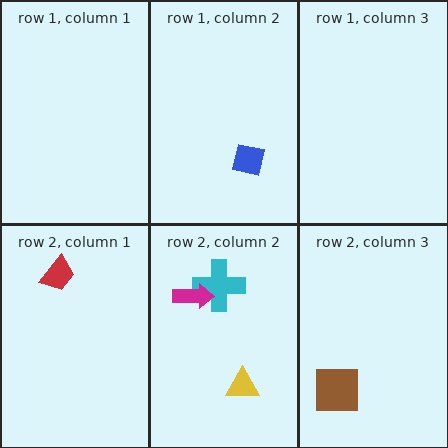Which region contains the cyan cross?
The row 2, column 2 region.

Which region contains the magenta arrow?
The row 2, column 2 region.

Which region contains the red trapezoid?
The row 2, column 1 region.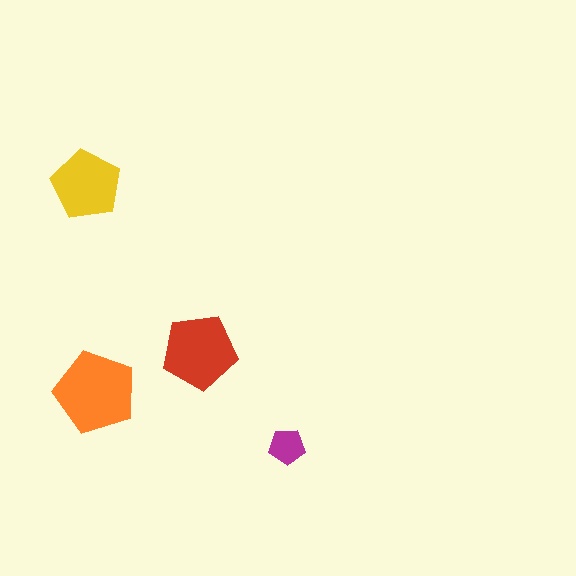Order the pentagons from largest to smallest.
the orange one, the red one, the yellow one, the magenta one.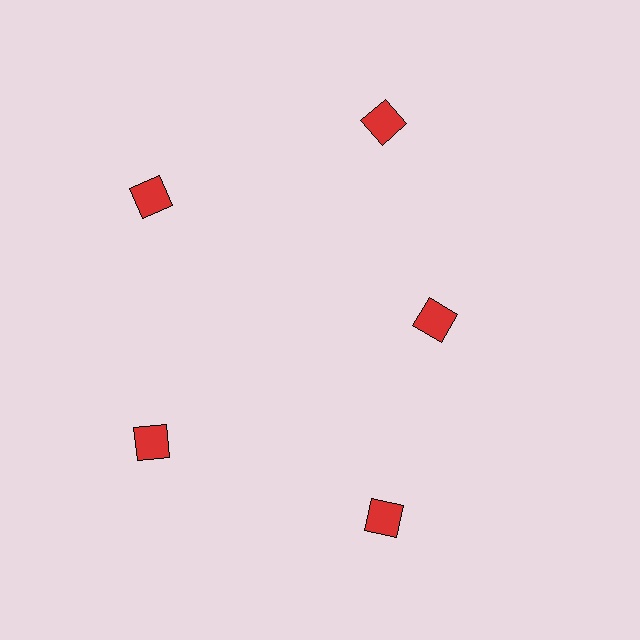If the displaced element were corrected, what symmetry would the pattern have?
It would have 5-fold rotational symmetry — the pattern would map onto itself every 72 degrees.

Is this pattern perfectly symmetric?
No. The 5 red diamonds are arranged in a ring, but one element near the 3 o'clock position is pulled inward toward the center, breaking the 5-fold rotational symmetry.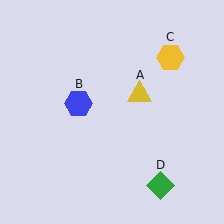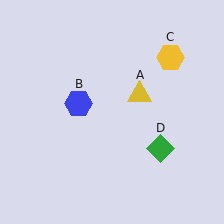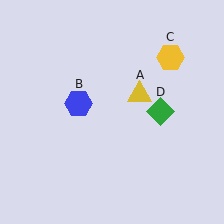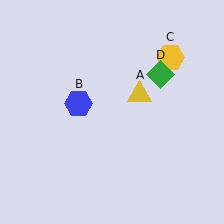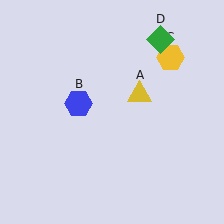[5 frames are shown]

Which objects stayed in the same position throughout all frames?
Yellow triangle (object A) and blue hexagon (object B) and yellow hexagon (object C) remained stationary.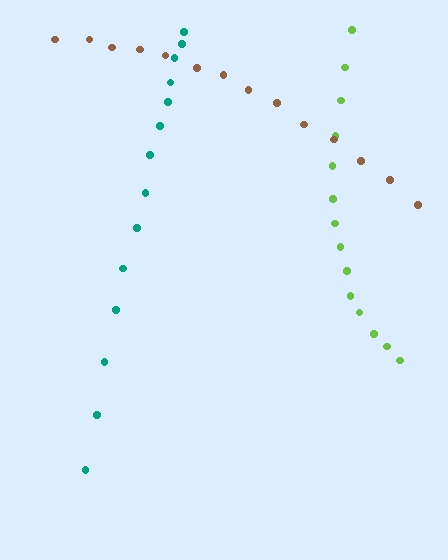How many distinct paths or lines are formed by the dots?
There are 3 distinct paths.